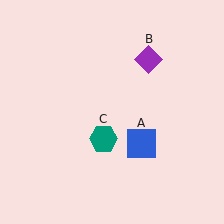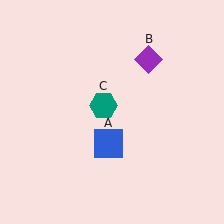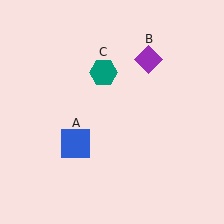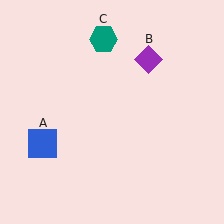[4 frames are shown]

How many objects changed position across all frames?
2 objects changed position: blue square (object A), teal hexagon (object C).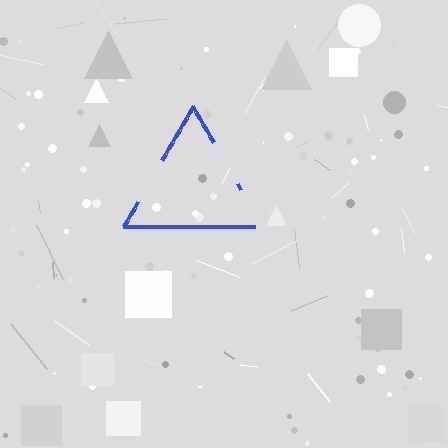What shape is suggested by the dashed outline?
The dashed outline suggests a triangle.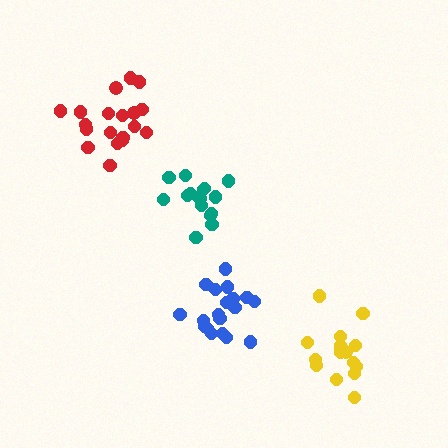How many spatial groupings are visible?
There are 4 spatial groupings.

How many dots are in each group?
Group 1: 20 dots, Group 2: 15 dots, Group 3: 19 dots, Group 4: 15 dots (69 total).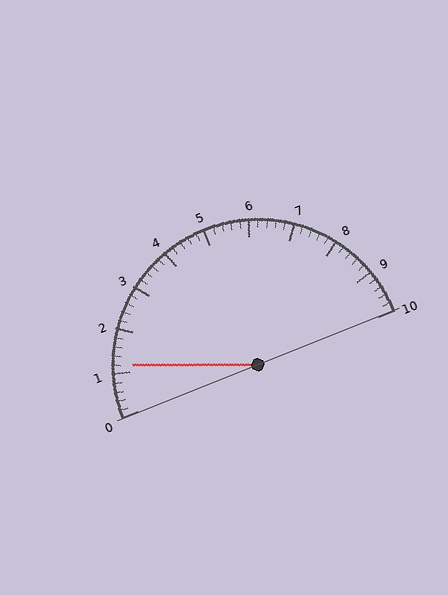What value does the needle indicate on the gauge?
The needle indicates approximately 1.2.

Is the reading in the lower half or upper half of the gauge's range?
The reading is in the lower half of the range (0 to 10).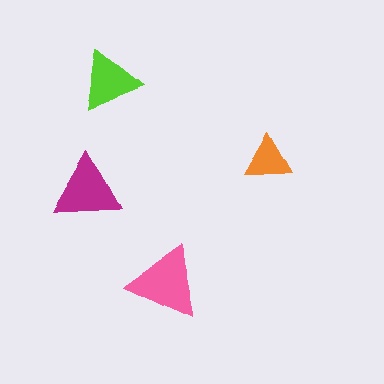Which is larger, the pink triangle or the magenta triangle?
The pink one.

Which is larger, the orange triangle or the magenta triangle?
The magenta one.